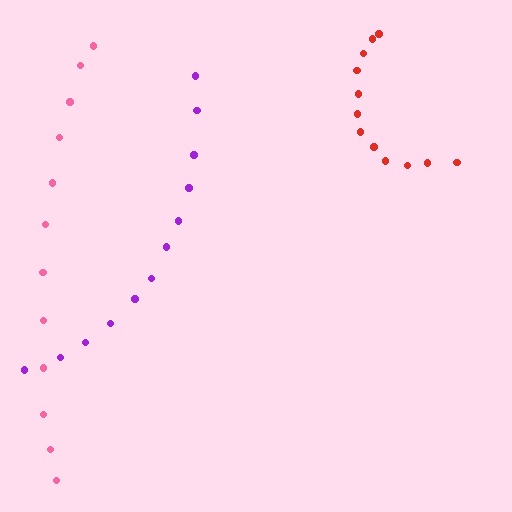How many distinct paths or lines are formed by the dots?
There are 3 distinct paths.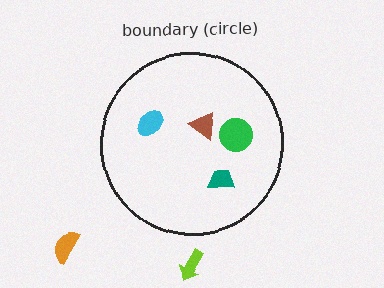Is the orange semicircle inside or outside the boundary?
Outside.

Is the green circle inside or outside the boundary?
Inside.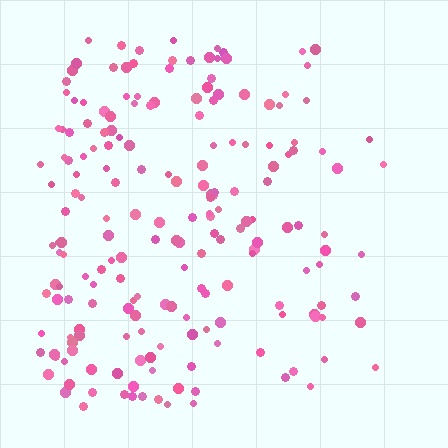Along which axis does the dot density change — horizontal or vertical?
Horizontal.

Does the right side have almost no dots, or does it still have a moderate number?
Still a moderate number, just noticeably fewer than the left.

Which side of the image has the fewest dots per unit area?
The right.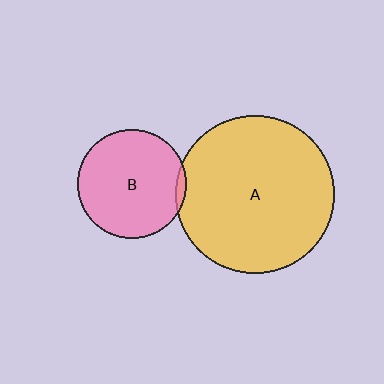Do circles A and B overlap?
Yes.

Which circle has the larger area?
Circle A (yellow).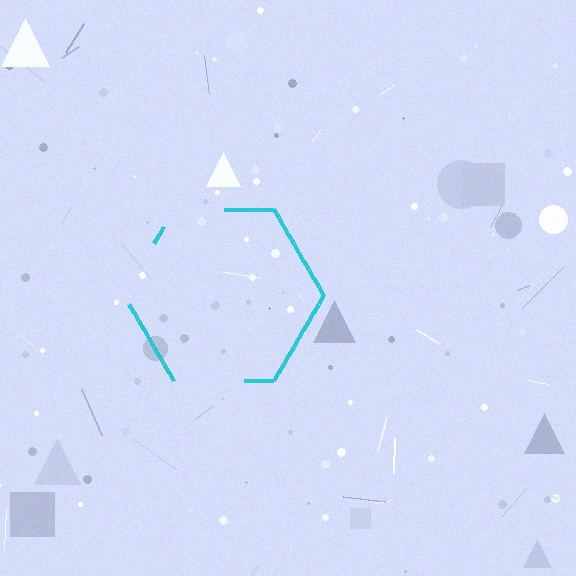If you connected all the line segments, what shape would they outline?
They would outline a hexagon.